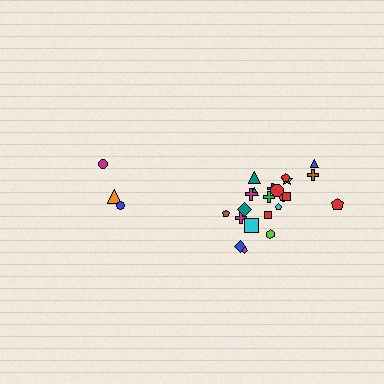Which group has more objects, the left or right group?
The right group.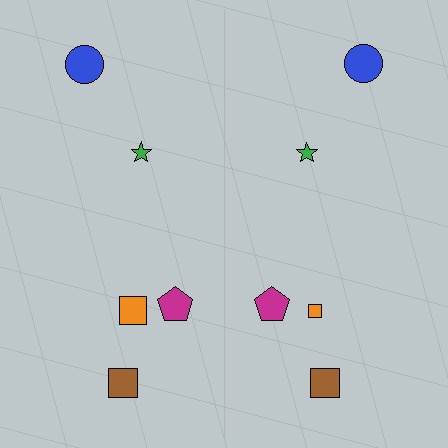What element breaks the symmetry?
The orange square on the right side has a different size than its mirror counterpart.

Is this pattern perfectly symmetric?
No, the pattern is not perfectly symmetric. The orange square on the right side has a different size than its mirror counterpart.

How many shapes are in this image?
There are 10 shapes in this image.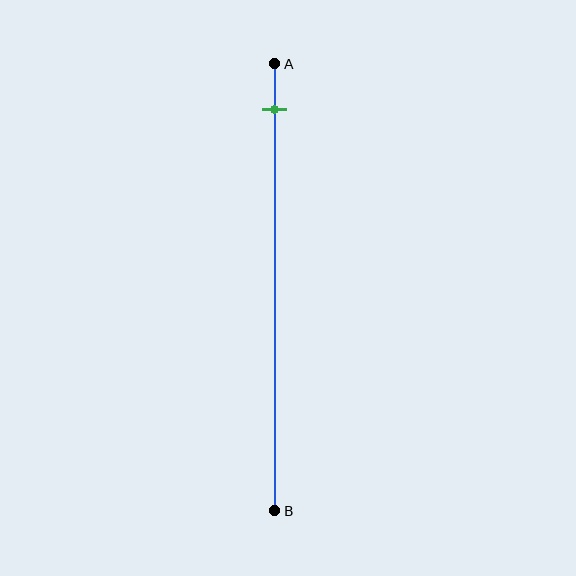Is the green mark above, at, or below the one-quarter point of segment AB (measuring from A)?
The green mark is above the one-quarter point of segment AB.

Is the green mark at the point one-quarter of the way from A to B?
No, the mark is at about 10% from A, not at the 25% one-quarter point.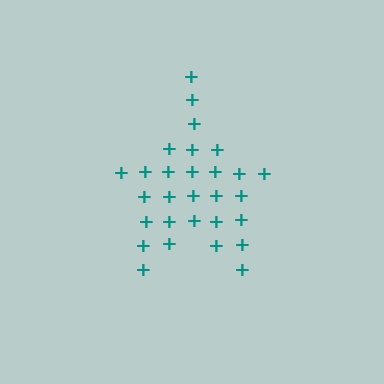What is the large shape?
The large shape is a star.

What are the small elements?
The small elements are plus signs.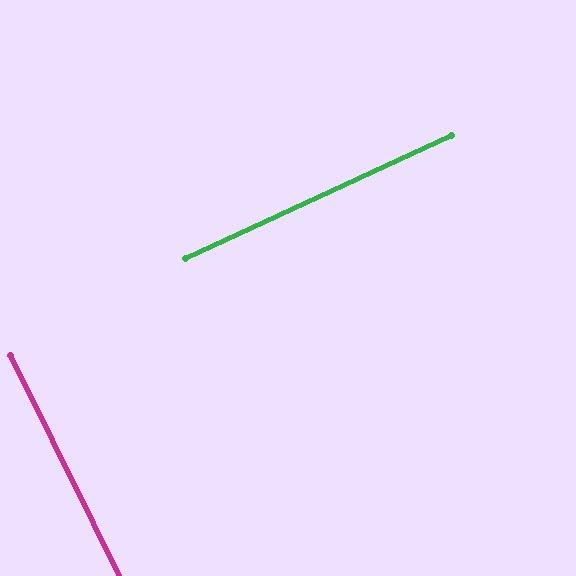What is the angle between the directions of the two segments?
Approximately 89 degrees.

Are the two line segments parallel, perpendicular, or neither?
Perpendicular — they meet at approximately 89°.